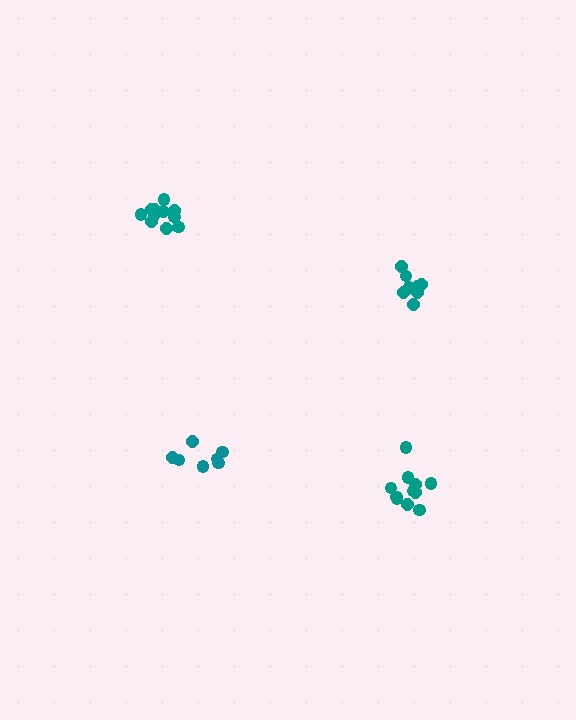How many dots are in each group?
Group 1: 11 dots, Group 2: 8 dots, Group 3: 7 dots, Group 4: 11 dots (37 total).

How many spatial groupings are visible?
There are 4 spatial groupings.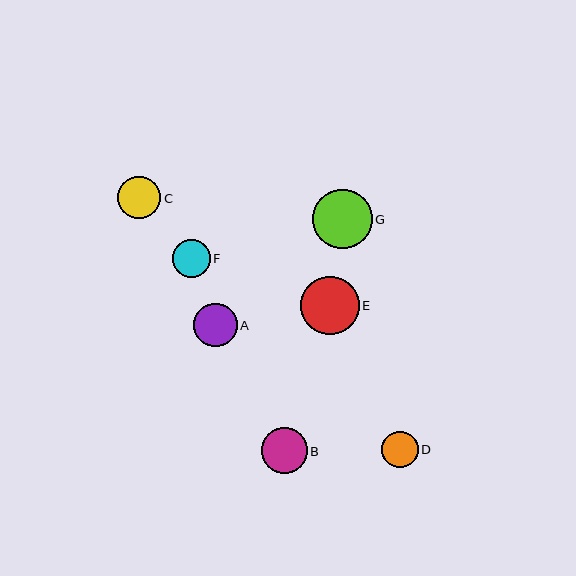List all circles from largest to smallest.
From largest to smallest: G, E, B, A, C, F, D.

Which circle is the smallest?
Circle D is the smallest with a size of approximately 36 pixels.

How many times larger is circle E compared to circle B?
Circle E is approximately 1.3 times the size of circle B.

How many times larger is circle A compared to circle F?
Circle A is approximately 1.1 times the size of circle F.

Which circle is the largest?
Circle G is the largest with a size of approximately 59 pixels.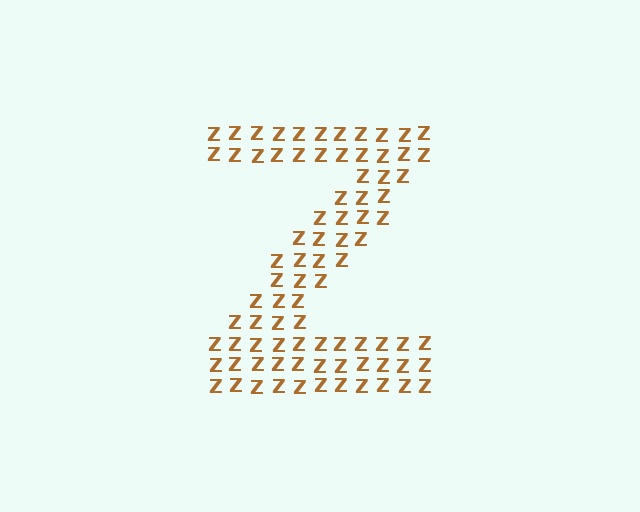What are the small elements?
The small elements are letter Z's.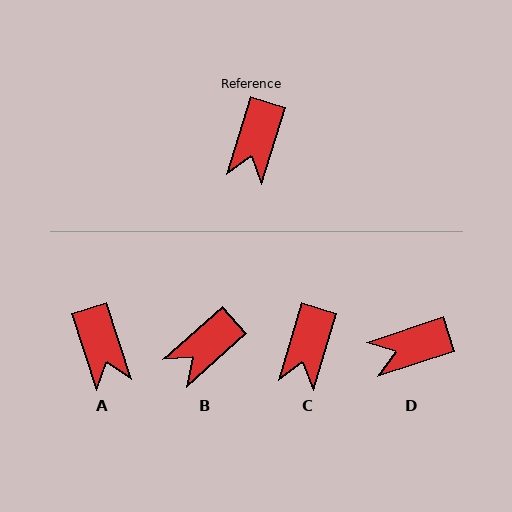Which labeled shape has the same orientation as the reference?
C.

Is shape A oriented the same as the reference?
No, it is off by about 35 degrees.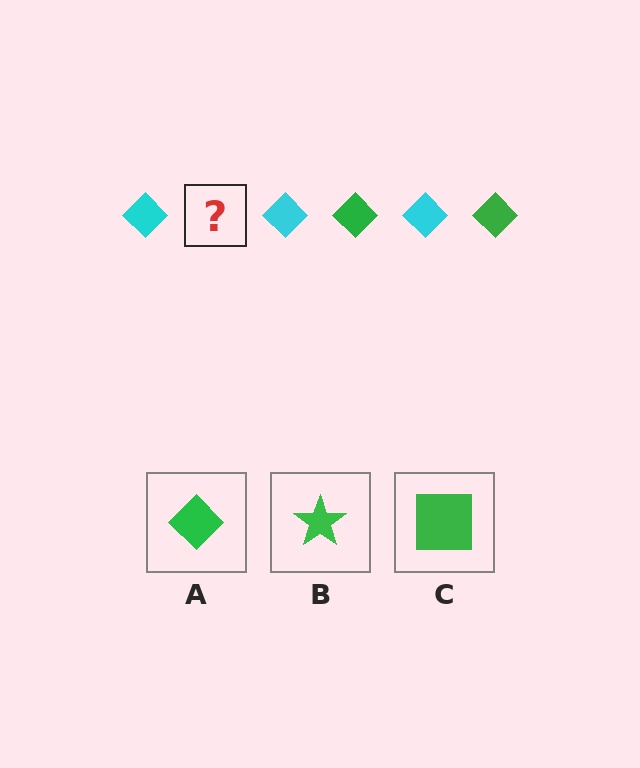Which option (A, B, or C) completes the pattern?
A.